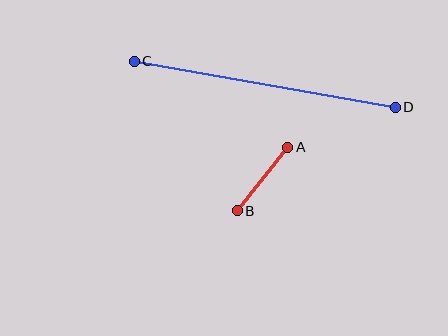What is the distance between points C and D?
The distance is approximately 265 pixels.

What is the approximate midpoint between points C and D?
The midpoint is at approximately (265, 84) pixels.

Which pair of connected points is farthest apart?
Points C and D are farthest apart.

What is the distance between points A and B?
The distance is approximately 81 pixels.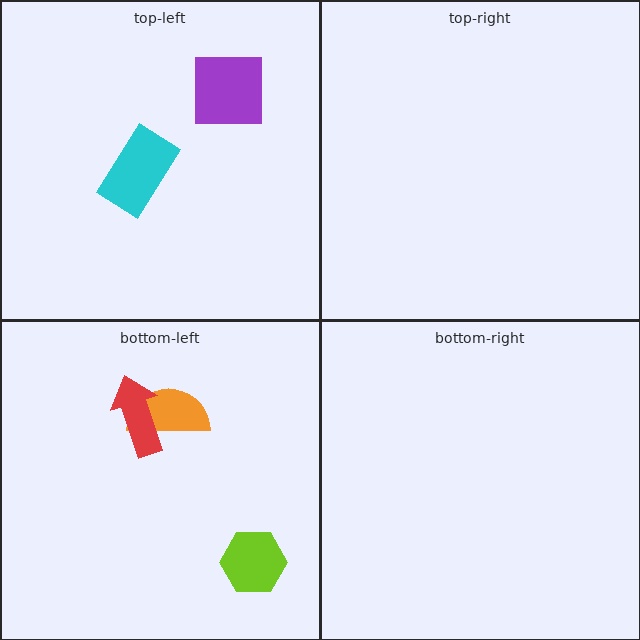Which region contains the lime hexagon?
The bottom-left region.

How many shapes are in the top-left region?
2.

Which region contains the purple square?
The top-left region.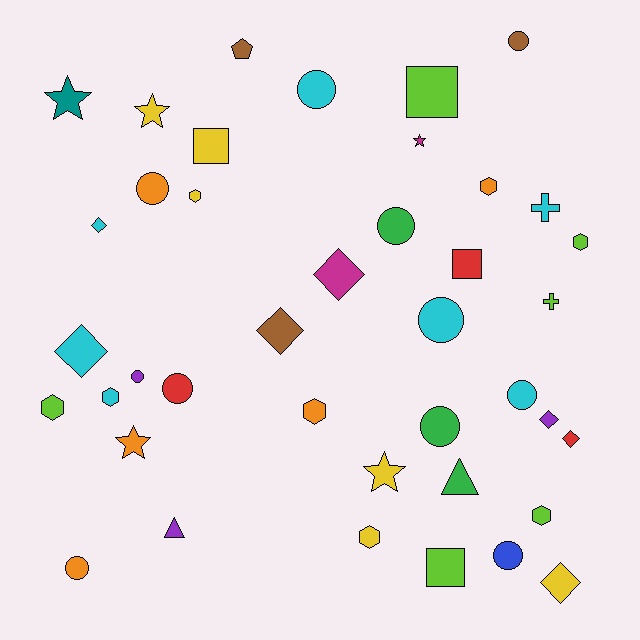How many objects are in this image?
There are 40 objects.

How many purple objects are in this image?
There are 3 purple objects.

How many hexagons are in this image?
There are 8 hexagons.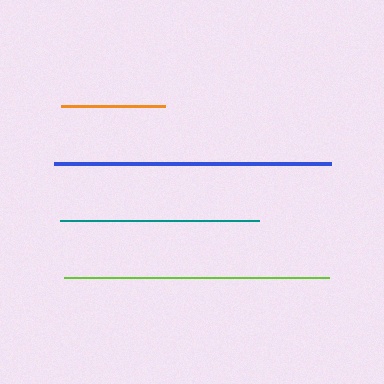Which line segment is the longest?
The blue line is the longest at approximately 277 pixels.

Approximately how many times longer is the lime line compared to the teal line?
The lime line is approximately 1.3 times the length of the teal line.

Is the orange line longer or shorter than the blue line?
The blue line is longer than the orange line.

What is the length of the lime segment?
The lime segment is approximately 265 pixels long.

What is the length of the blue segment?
The blue segment is approximately 277 pixels long.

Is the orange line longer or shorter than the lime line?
The lime line is longer than the orange line.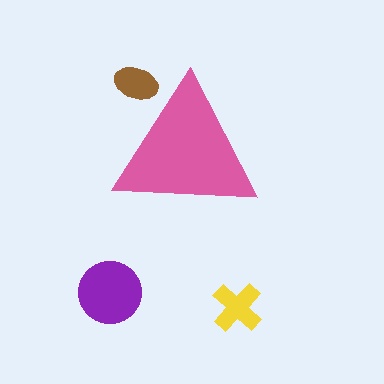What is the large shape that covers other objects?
A pink triangle.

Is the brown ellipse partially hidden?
Yes, the brown ellipse is partially hidden behind the pink triangle.